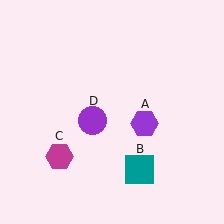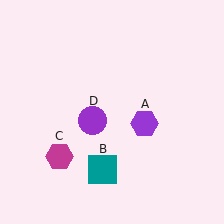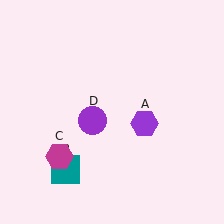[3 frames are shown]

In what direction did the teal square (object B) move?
The teal square (object B) moved left.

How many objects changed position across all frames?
1 object changed position: teal square (object B).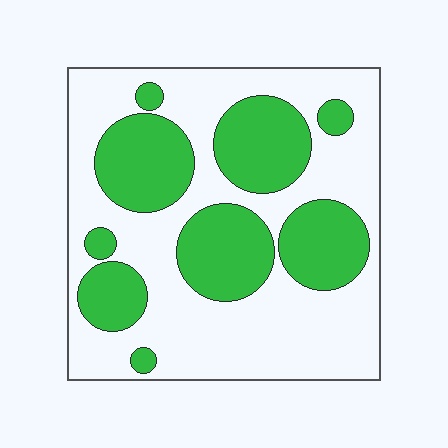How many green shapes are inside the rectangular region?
9.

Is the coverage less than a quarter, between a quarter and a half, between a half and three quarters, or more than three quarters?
Between a quarter and a half.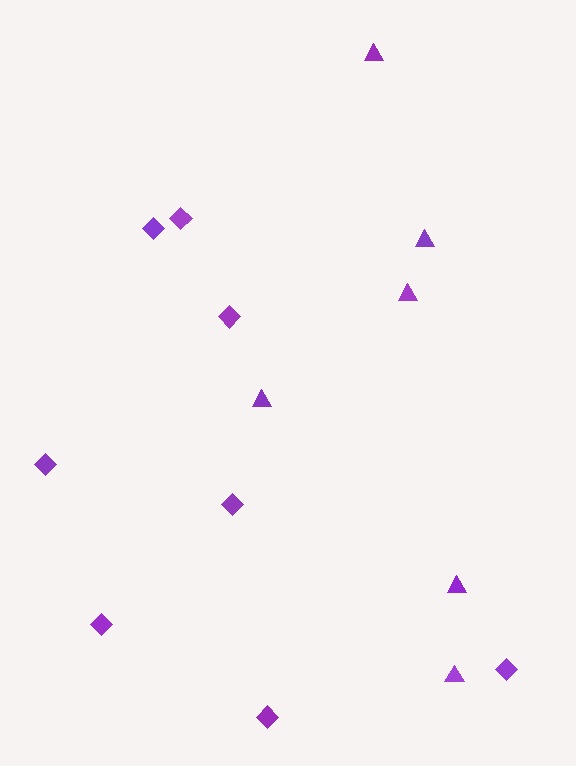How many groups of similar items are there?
There are 2 groups: one group of triangles (6) and one group of diamonds (8).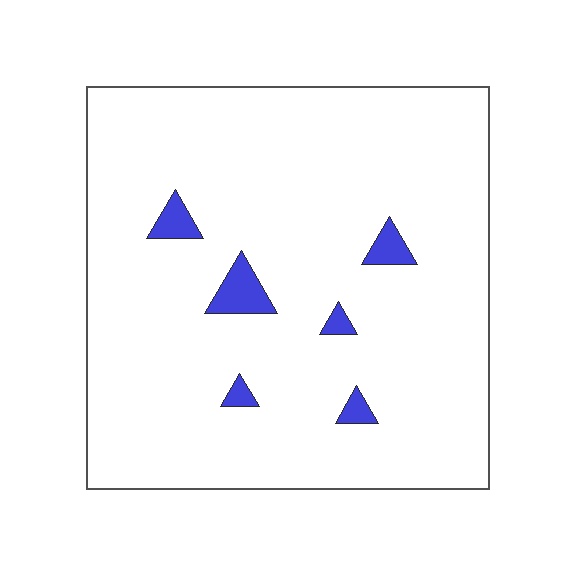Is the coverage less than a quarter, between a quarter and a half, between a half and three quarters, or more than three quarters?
Less than a quarter.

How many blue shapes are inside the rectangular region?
6.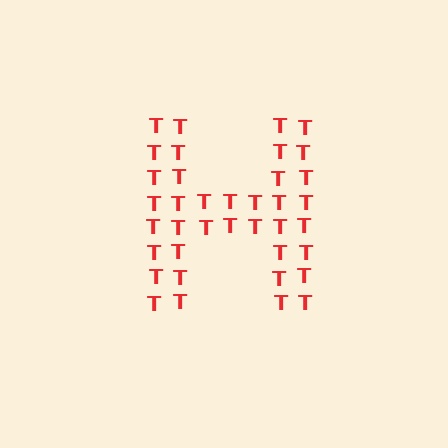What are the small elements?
The small elements are letter T's.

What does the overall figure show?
The overall figure shows the letter H.